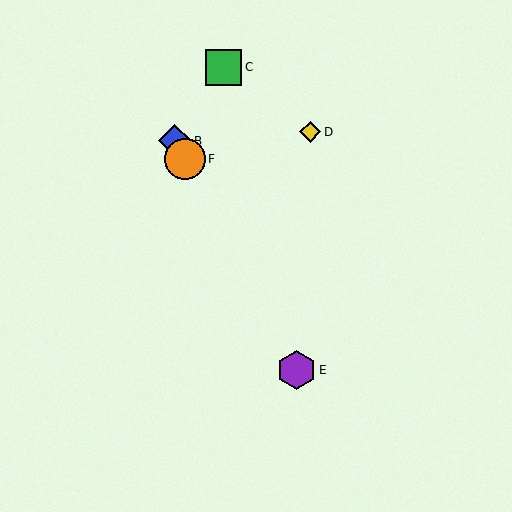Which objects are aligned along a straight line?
Objects A, B, E, F are aligned along a straight line.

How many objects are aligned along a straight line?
4 objects (A, B, E, F) are aligned along a straight line.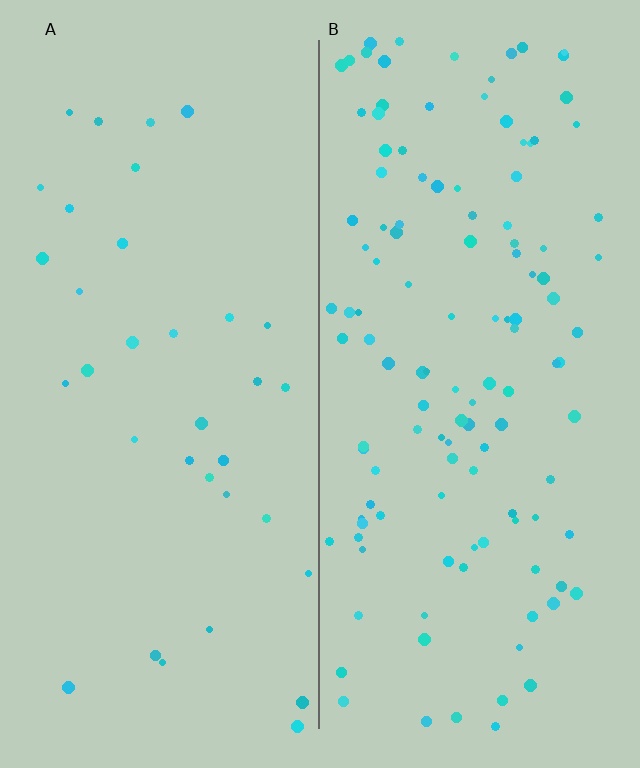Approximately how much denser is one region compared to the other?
Approximately 3.6× — region B over region A.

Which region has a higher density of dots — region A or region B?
B (the right).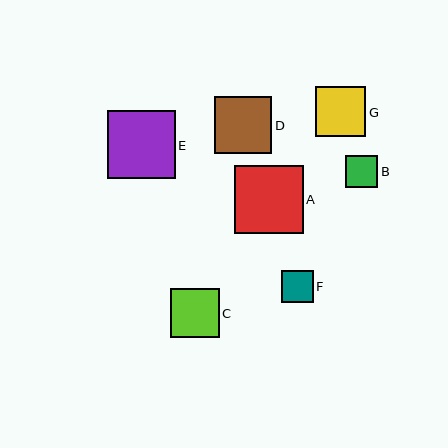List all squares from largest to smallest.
From largest to smallest: A, E, D, G, C, F, B.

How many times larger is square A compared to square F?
Square A is approximately 2.1 times the size of square F.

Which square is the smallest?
Square B is the smallest with a size of approximately 32 pixels.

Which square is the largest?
Square A is the largest with a size of approximately 68 pixels.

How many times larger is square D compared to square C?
Square D is approximately 1.2 times the size of square C.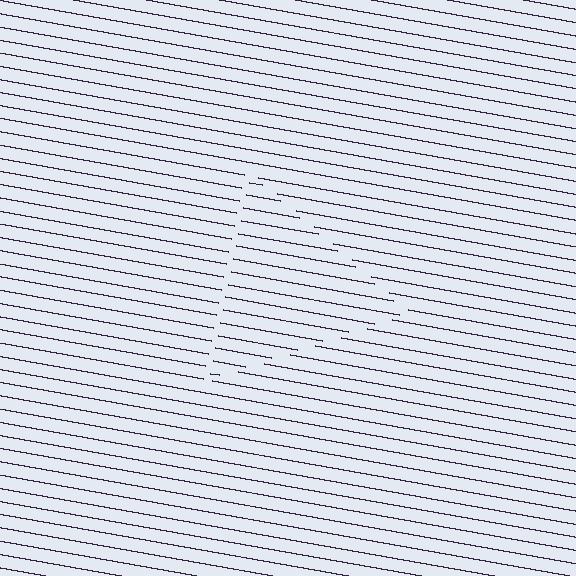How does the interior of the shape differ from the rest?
The interior of the shape contains the same grating, shifted by half a period — the contour is defined by the phase discontinuity where line-ends from the inner and outer gratings abut.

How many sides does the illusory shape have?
3 sides — the line-ends trace a triangle.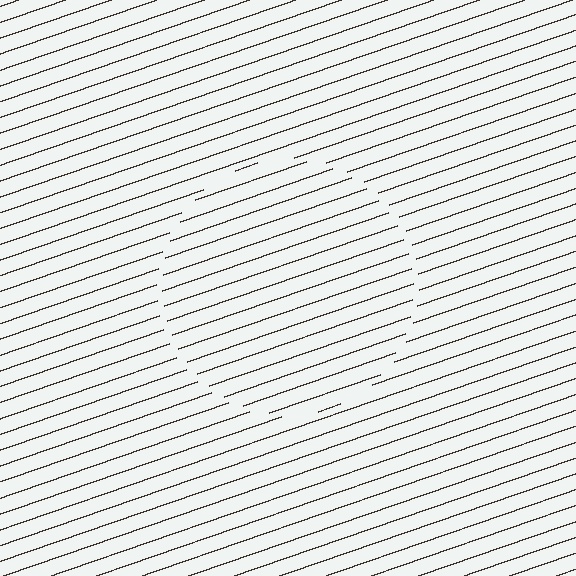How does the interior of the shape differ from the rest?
The interior of the shape contains the same grating, shifted by half a period — the contour is defined by the phase discontinuity where line-ends from the inner and outer gratings abut.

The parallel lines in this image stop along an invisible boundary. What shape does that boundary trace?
An illusory circle. The interior of the shape contains the same grating, shifted by half a period — the contour is defined by the phase discontinuity where line-ends from the inner and outer gratings abut.